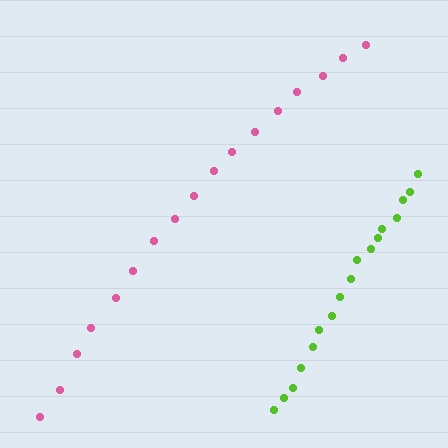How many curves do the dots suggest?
There are 2 distinct paths.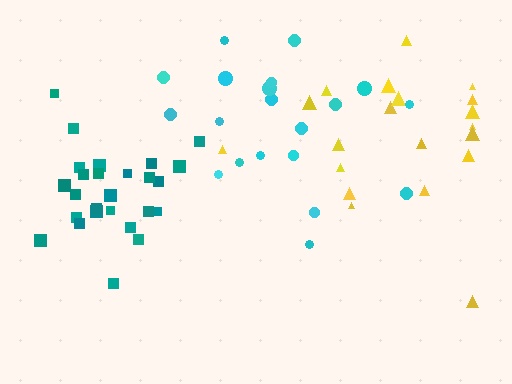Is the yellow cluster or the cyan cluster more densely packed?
Cyan.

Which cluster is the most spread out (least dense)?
Yellow.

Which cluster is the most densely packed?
Teal.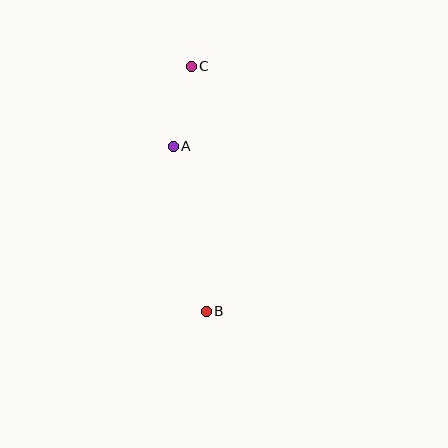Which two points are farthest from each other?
Points B and C are farthest from each other.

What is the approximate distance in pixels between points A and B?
The distance between A and B is approximately 169 pixels.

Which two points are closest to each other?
Points A and C are closest to each other.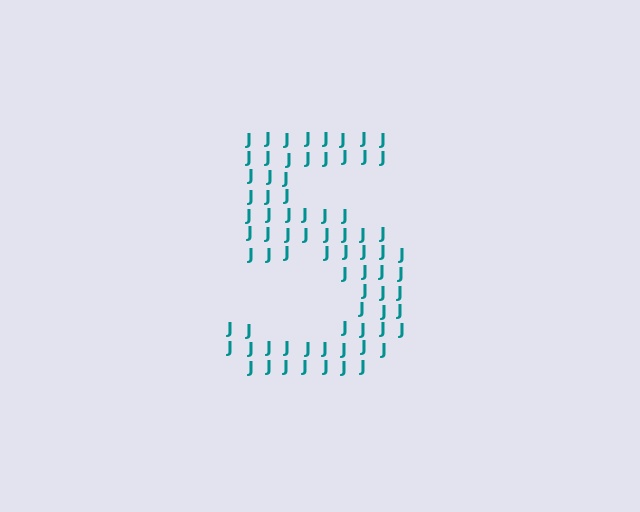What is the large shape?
The large shape is the digit 5.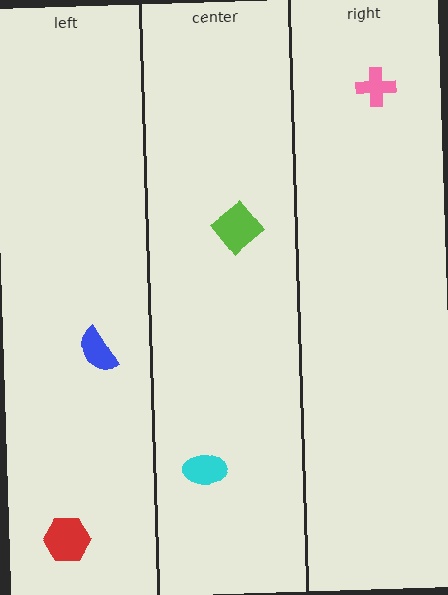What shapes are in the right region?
The pink cross.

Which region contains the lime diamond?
The center region.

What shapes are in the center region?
The cyan ellipse, the lime diamond.